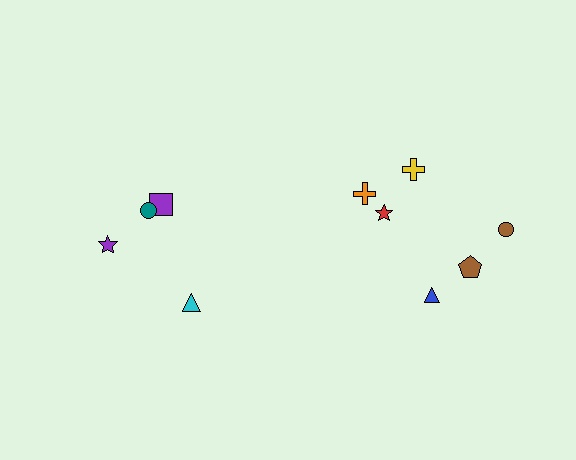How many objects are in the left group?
There are 4 objects.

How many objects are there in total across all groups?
There are 10 objects.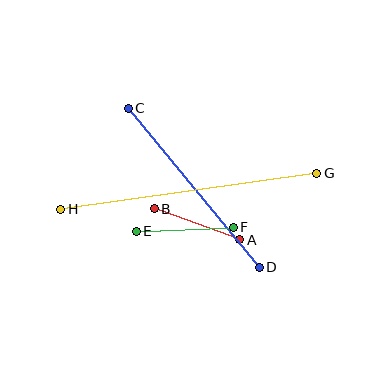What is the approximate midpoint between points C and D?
The midpoint is at approximately (194, 188) pixels.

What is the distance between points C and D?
The distance is approximately 206 pixels.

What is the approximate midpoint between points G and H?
The midpoint is at approximately (189, 191) pixels.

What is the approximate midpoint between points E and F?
The midpoint is at approximately (185, 229) pixels.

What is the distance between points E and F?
The distance is approximately 97 pixels.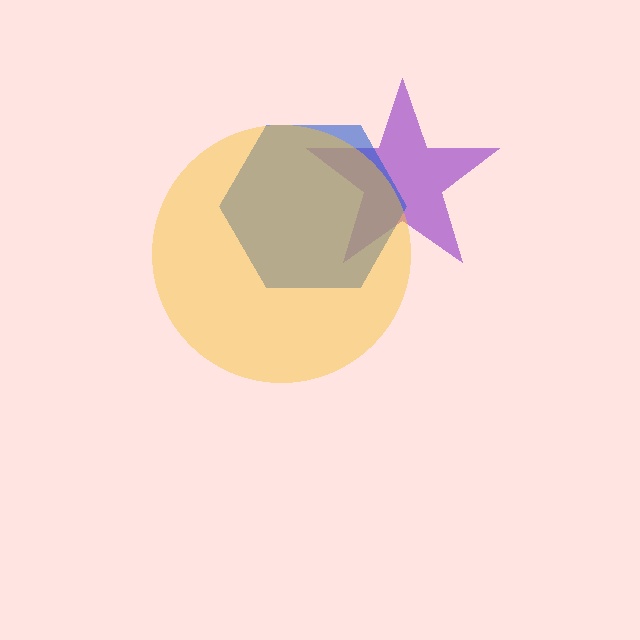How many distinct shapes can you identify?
There are 3 distinct shapes: a purple star, a blue hexagon, a yellow circle.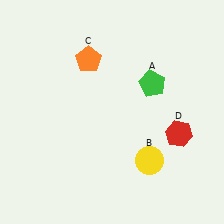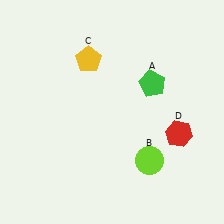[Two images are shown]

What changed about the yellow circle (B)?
In Image 1, B is yellow. In Image 2, it changed to lime.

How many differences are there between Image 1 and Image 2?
There are 2 differences between the two images.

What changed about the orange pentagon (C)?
In Image 1, C is orange. In Image 2, it changed to yellow.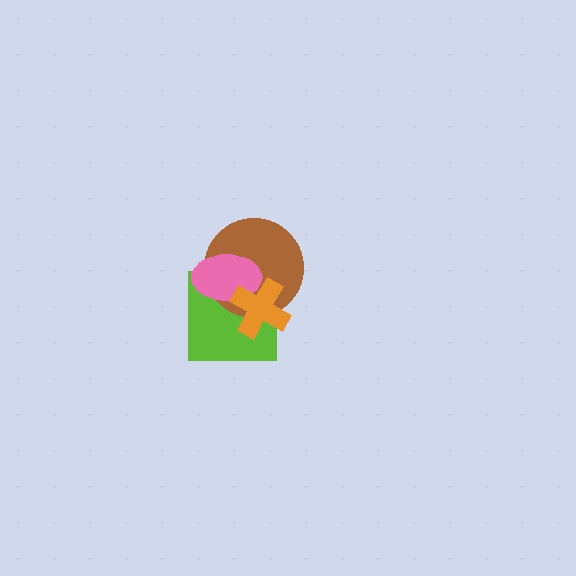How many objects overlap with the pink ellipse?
3 objects overlap with the pink ellipse.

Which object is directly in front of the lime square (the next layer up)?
The brown circle is directly in front of the lime square.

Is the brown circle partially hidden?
Yes, it is partially covered by another shape.